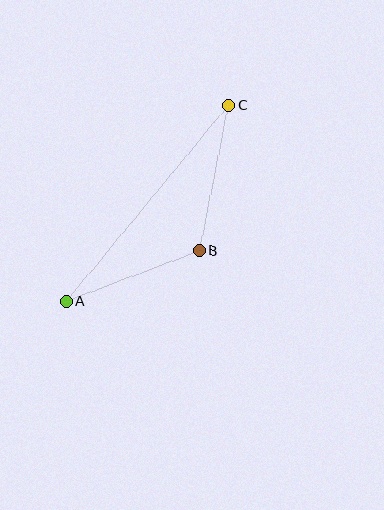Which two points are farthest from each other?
Points A and C are farthest from each other.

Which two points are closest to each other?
Points A and B are closest to each other.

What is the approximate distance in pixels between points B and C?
The distance between B and C is approximately 148 pixels.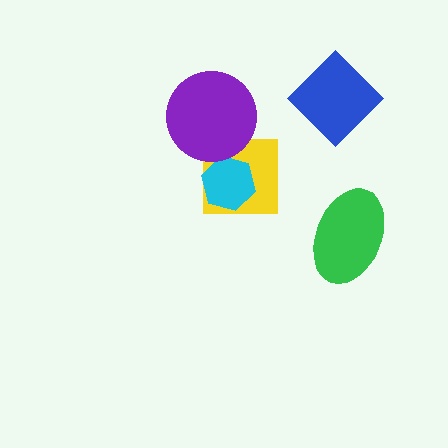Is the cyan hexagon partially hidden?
No, no other shape covers it.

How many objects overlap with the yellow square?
2 objects overlap with the yellow square.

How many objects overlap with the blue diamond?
0 objects overlap with the blue diamond.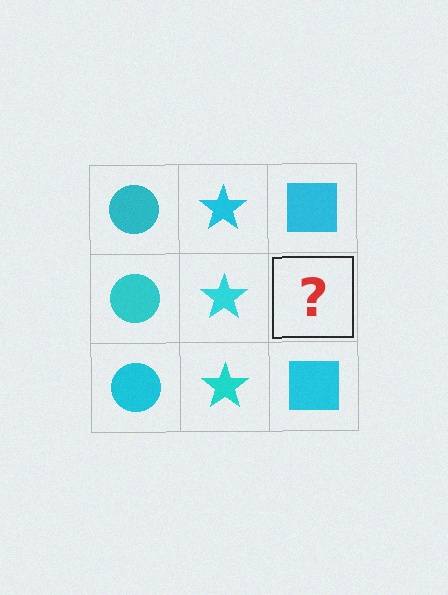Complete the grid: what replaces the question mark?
The question mark should be replaced with a cyan square.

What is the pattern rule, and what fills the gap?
The rule is that each column has a consistent shape. The gap should be filled with a cyan square.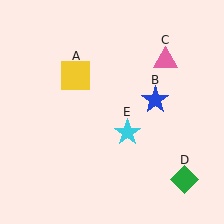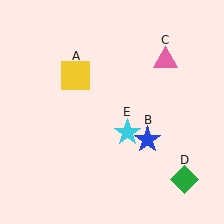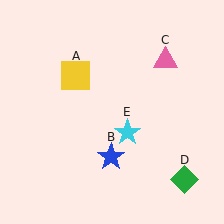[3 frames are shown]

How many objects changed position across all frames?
1 object changed position: blue star (object B).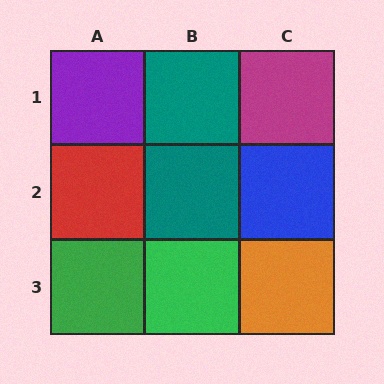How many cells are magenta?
1 cell is magenta.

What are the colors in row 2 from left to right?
Red, teal, blue.